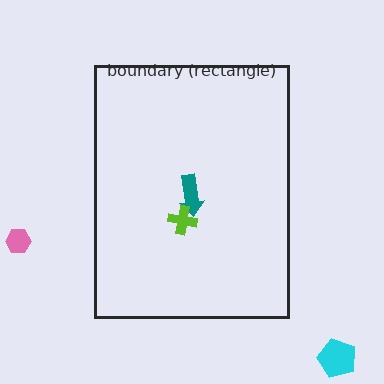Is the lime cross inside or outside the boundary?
Inside.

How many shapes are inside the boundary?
2 inside, 2 outside.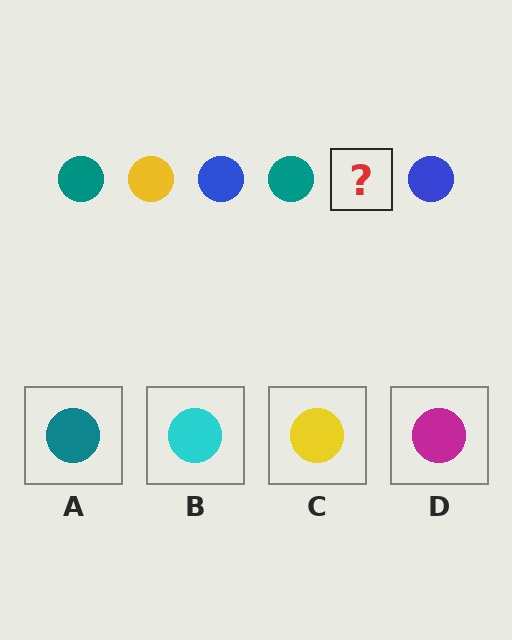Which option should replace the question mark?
Option C.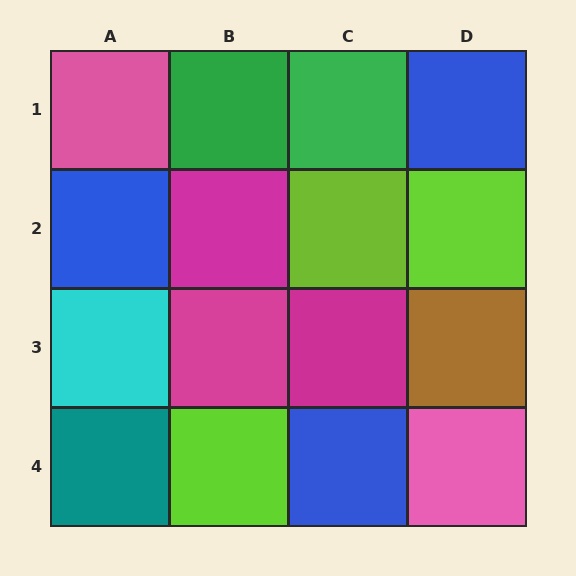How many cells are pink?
2 cells are pink.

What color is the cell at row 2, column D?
Lime.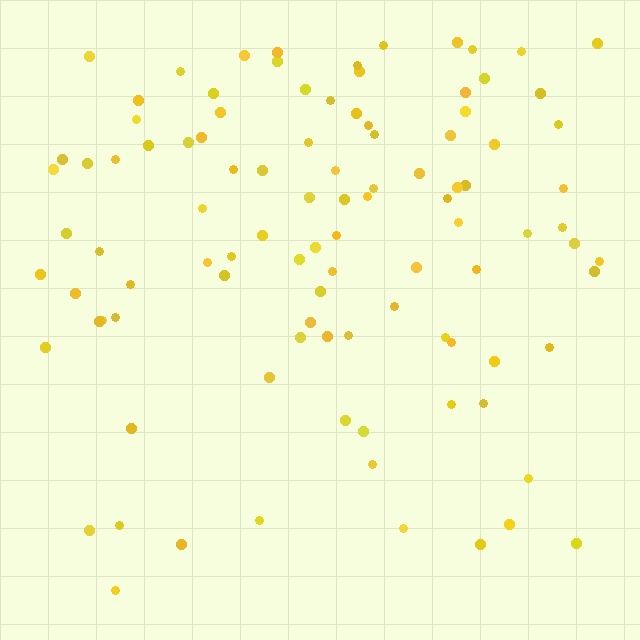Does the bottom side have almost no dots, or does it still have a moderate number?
Still a moderate number, just noticeably fewer than the top.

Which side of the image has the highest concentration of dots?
The top.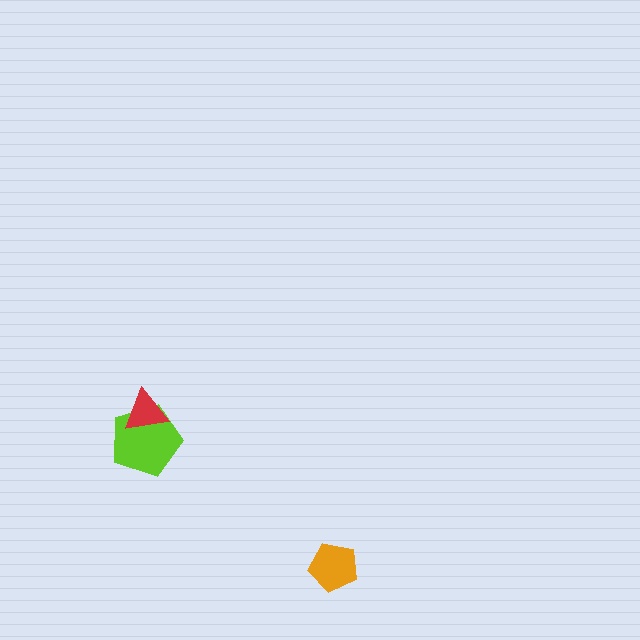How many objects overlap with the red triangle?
1 object overlaps with the red triangle.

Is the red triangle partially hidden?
No, no other shape covers it.